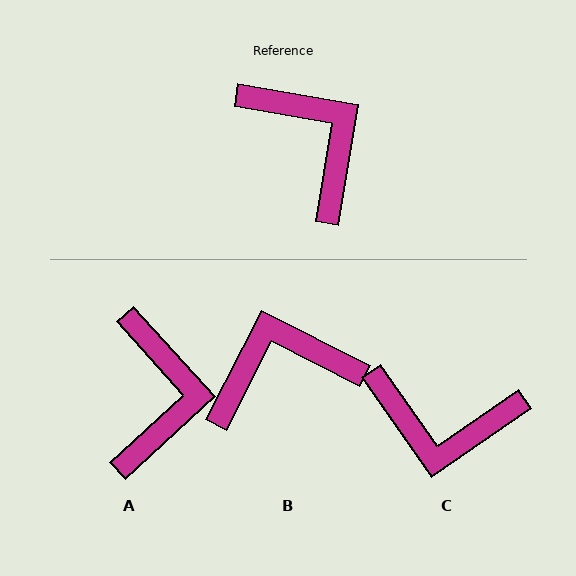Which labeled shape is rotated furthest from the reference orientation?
C, about 136 degrees away.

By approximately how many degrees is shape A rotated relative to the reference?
Approximately 38 degrees clockwise.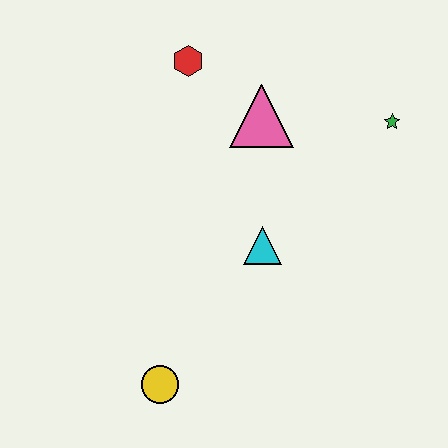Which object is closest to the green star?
The pink triangle is closest to the green star.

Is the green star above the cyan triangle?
Yes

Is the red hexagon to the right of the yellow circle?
Yes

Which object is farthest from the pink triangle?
The yellow circle is farthest from the pink triangle.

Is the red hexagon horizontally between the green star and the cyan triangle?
No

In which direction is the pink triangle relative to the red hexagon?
The pink triangle is to the right of the red hexagon.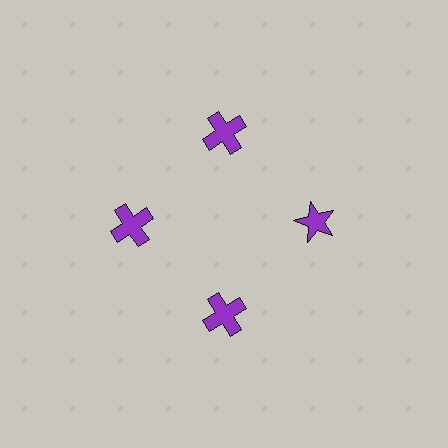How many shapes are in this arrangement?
There are 4 shapes arranged in a ring pattern.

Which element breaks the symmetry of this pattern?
The purple star at roughly the 3 o'clock position breaks the symmetry. All other shapes are purple crosses.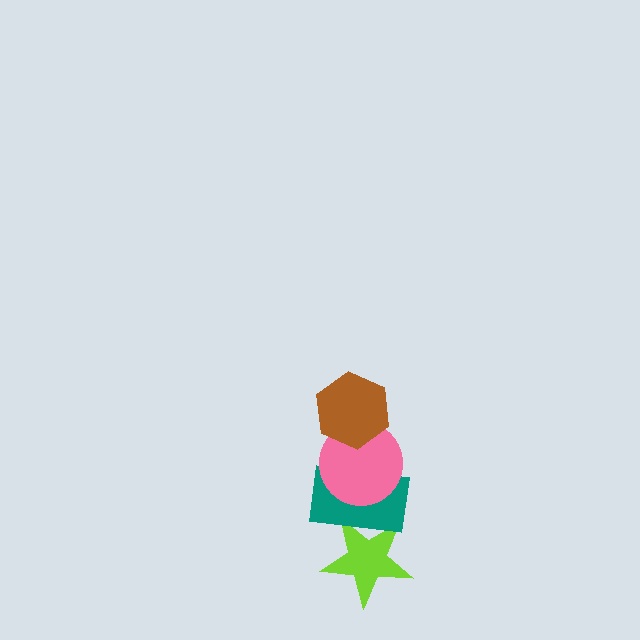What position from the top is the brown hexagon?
The brown hexagon is 1st from the top.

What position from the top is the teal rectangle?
The teal rectangle is 3rd from the top.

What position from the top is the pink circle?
The pink circle is 2nd from the top.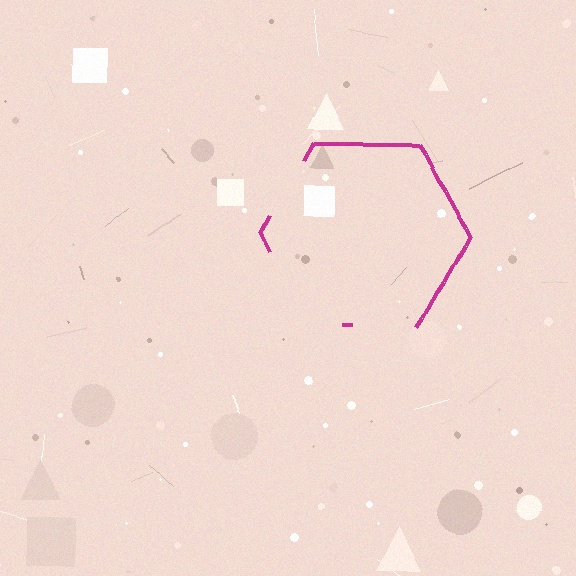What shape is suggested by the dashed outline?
The dashed outline suggests a hexagon.